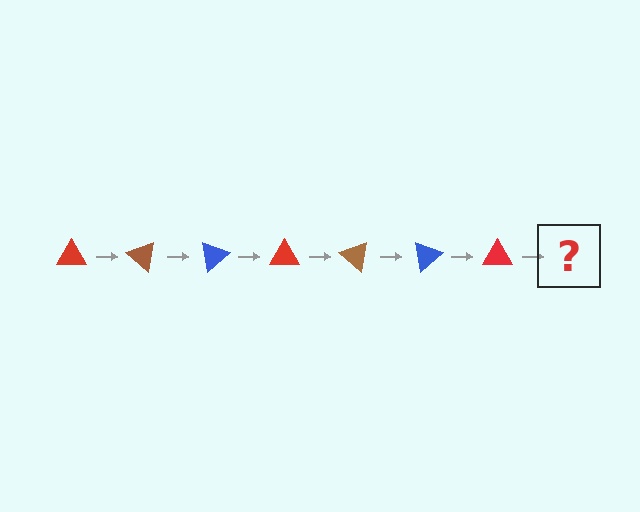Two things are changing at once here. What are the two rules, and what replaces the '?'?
The two rules are that it rotates 40 degrees each step and the color cycles through red, brown, and blue. The '?' should be a brown triangle, rotated 280 degrees from the start.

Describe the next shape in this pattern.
It should be a brown triangle, rotated 280 degrees from the start.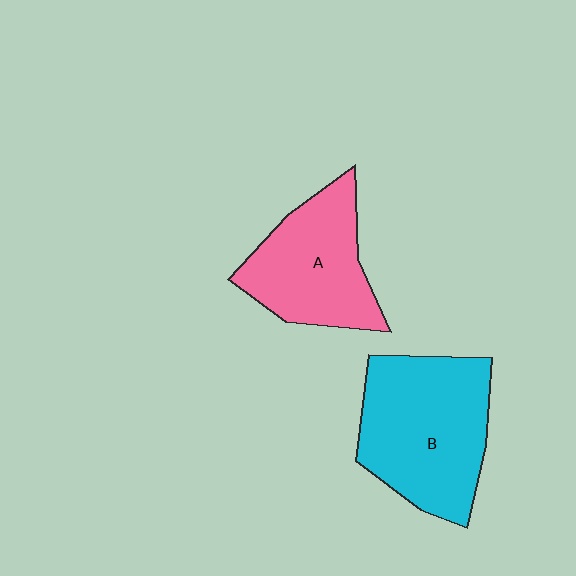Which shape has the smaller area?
Shape A (pink).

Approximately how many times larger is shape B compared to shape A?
Approximately 1.3 times.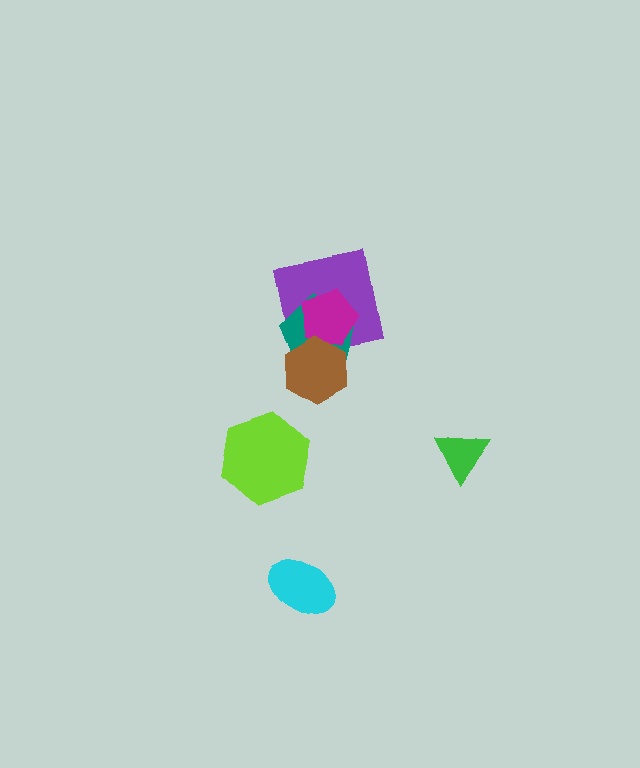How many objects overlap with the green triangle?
0 objects overlap with the green triangle.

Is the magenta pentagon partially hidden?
Yes, it is partially covered by another shape.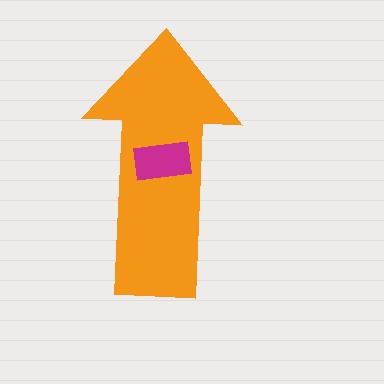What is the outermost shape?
The orange arrow.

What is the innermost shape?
The magenta rectangle.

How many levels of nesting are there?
2.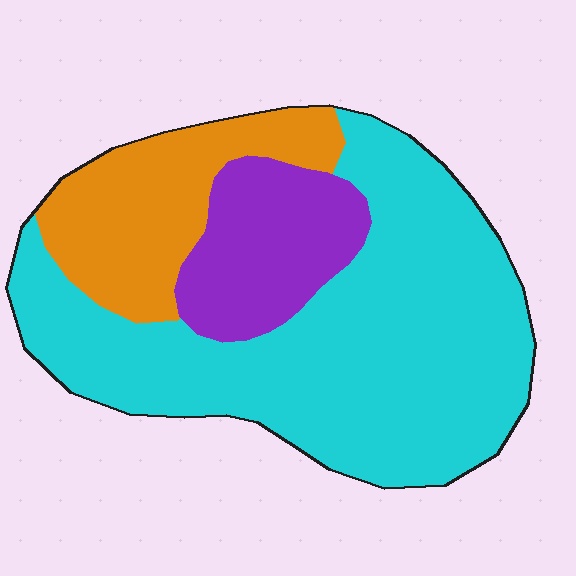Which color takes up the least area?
Purple, at roughly 15%.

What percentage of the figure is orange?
Orange covers about 20% of the figure.